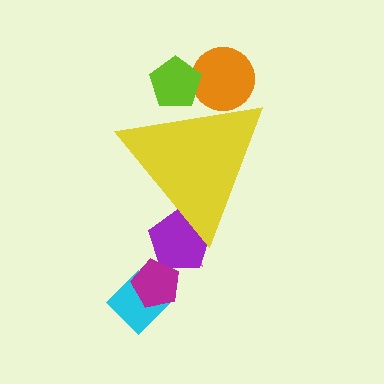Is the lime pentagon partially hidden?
Yes, the lime pentagon is partially hidden behind the yellow triangle.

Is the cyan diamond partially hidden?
No, the cyan diamond is fully visible.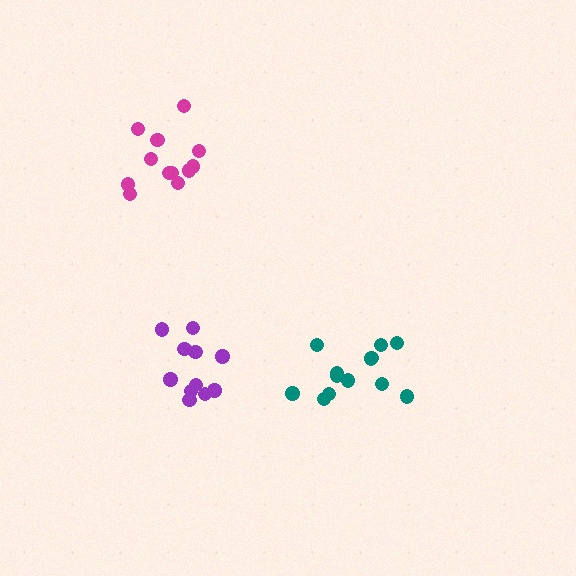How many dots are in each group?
Group 1: 13 dots, Group 2: 11 dots, Group 3: 12 dots (36 total).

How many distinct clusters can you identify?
There are 3 distinct clusters.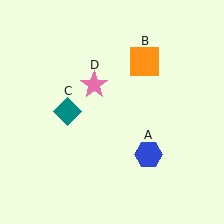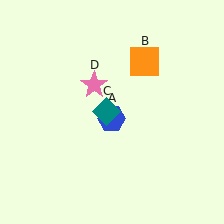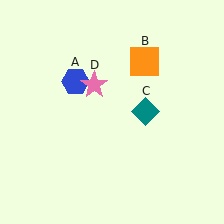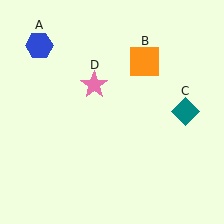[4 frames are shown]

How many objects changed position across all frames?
2 objects changed position: blue hexagon (object A), teal diamond (object C).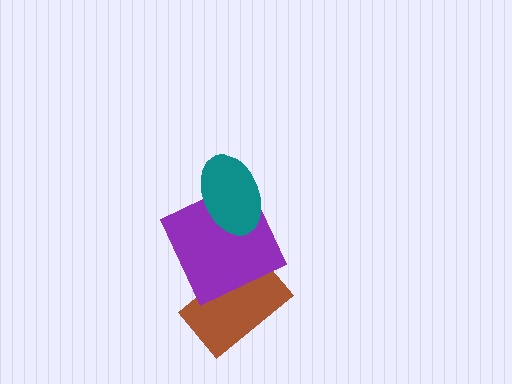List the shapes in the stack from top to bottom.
From top to bottom: the teal ellipse, the purple square, the brown rectangle.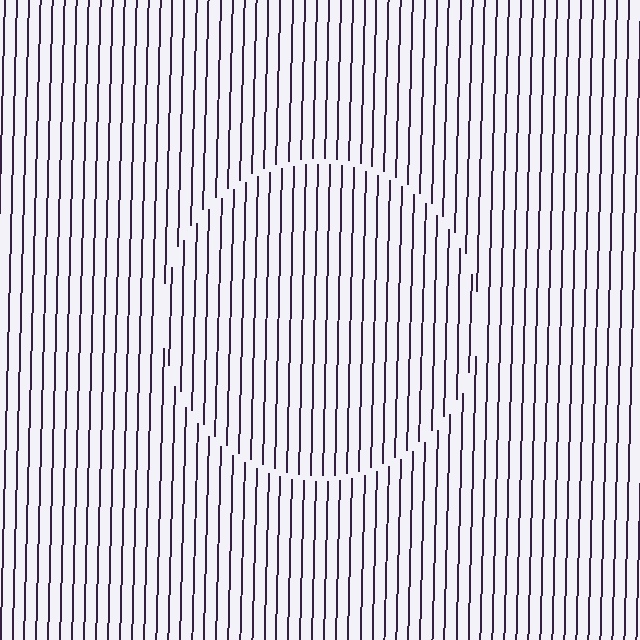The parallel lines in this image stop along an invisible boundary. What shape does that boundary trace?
An illusory circle. The interior of the shape contains the same grating, shifted by half a period — the contour is defined by the phase discontinuity where line-ends from the inner and outer gratings abut.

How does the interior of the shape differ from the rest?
The interior of the shape contains the same grating, shifted by half a period — the contour is defined by the phase discontinuity where line-ends from the inner and outer gratings abut.